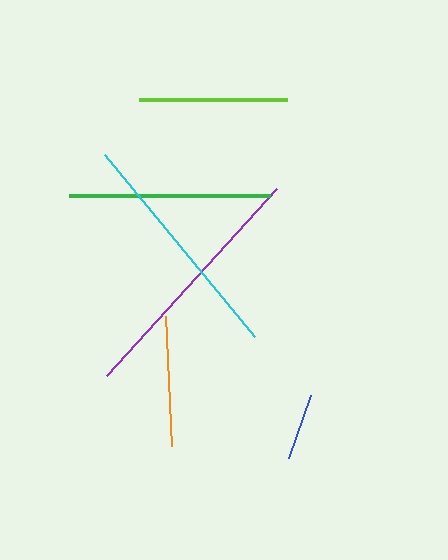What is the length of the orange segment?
The orange segment is approximately 131 pixels long.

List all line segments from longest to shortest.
From longest to shortest: purple, cyan, green, lime, orange, blue.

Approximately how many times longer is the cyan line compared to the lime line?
The cyan line is approximately 1.6 times the length of the lime line.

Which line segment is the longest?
The purple line is the longest at approximately 252 pixels.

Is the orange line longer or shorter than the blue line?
The orange line is longer than the blue line.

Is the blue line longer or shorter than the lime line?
The lime line is longer than the blue line.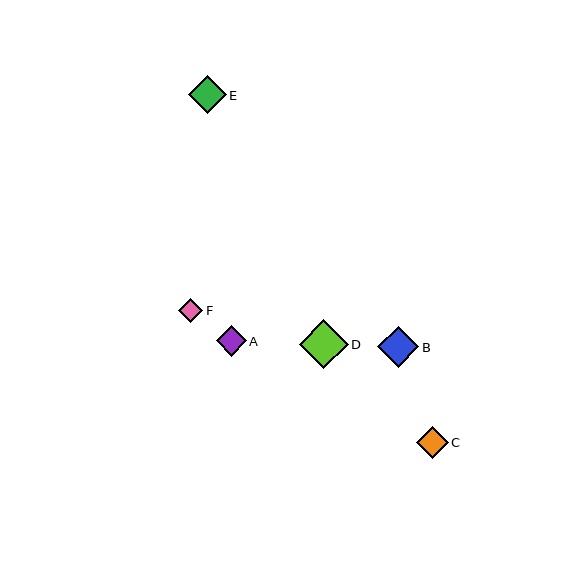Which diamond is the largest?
Diamond D is the largest with a size of approximately 49 pixels.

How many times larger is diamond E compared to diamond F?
Diamond E is approximately 1.6 times the size of diamond F.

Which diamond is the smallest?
Diamond F is the smallest with a size of approximately 24 pixels.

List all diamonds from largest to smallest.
From largest to smallest: D, B, E, C, A, F.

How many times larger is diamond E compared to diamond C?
Diamond E is approximately 1.2 times the size of diamond C.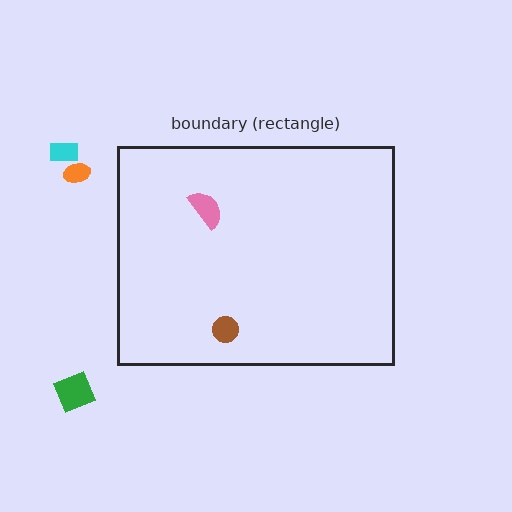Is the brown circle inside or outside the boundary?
Inside.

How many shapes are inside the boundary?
2 inside, 3 outside.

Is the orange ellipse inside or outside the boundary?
Outside.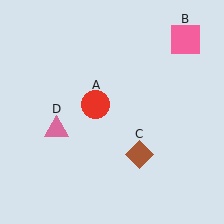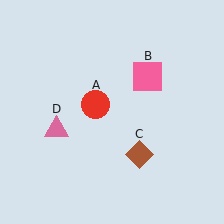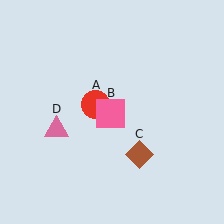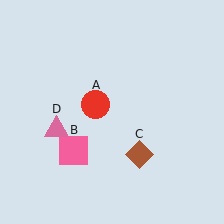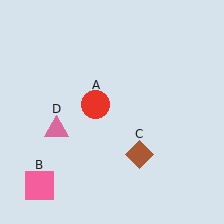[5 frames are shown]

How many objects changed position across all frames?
1 object changed position: pink square (object B).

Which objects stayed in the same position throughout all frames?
Red circle (object A) and brown diamond (object C) and pink triangle (object D) remained stationary.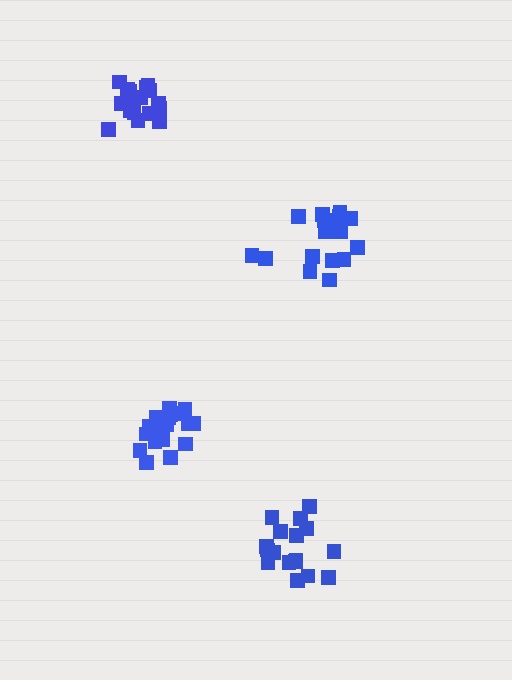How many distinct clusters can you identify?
There are 4 distinct clusters.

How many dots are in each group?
Group 1: 16 dots, Group 2: 17 dots, Group 3: 19 dots, Group 4: 20 dots (72 total).